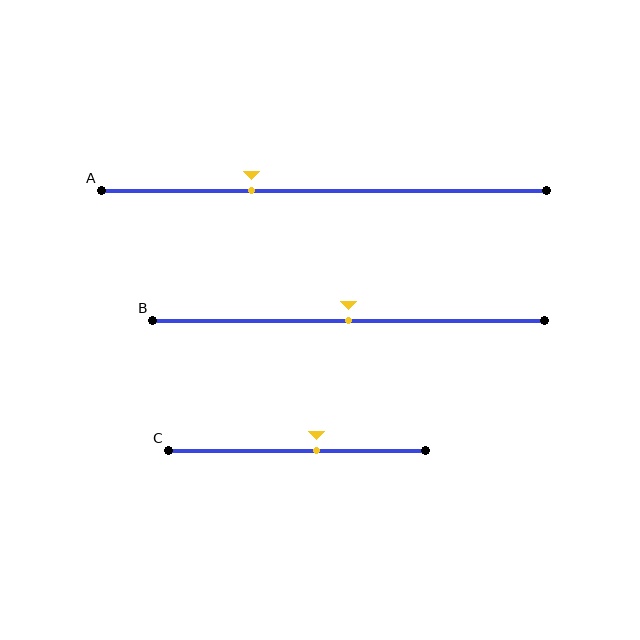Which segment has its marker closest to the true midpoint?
Segment B has its marker closest to the true midpoint.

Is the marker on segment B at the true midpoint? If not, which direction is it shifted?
Yes, the marker on segment B is at the true midpoint.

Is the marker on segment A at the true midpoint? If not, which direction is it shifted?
No, the marker on segment A is shifted to the left by about 16% of the segment length.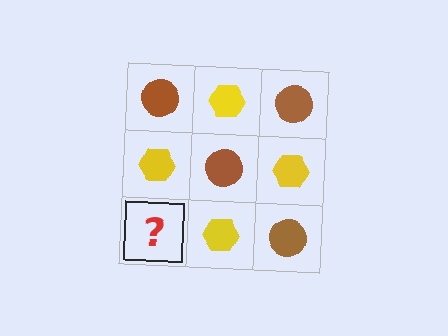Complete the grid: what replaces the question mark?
The question mark should be replaced with a brown circle.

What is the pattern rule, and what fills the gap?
The rule is that it alternates brown circle and yellow hexagon in a checkerboard pattern. The gap should be filled with a brown circle.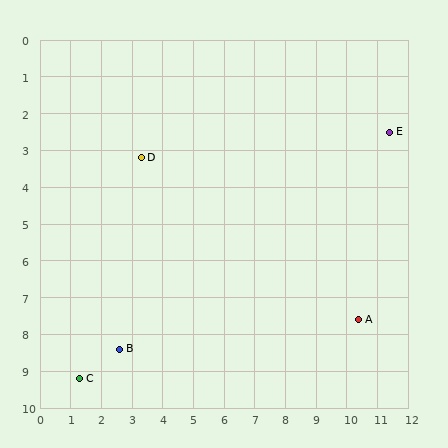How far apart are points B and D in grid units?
Points B and D are about 5.2 grid units apart.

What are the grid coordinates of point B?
Point B is at approximately (2.6, 8.4).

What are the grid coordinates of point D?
Point D is at approximately (3.3, 3.2).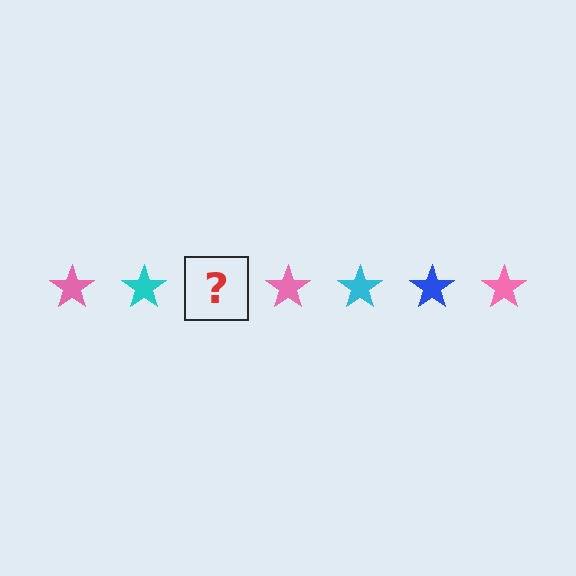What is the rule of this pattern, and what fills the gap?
The rule is that the pattern cycles through pink, cyan, blue stars. The gap should be filled with a blue star.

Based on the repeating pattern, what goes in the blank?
The blank should be a blue star.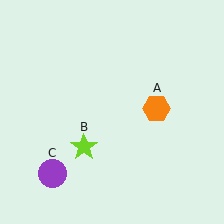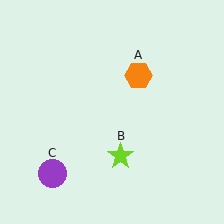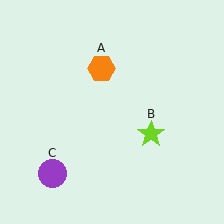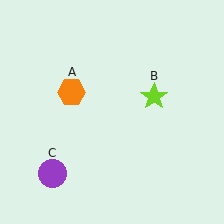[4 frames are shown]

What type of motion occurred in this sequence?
The orange hexagon (object A), lime star (object B) rotated counterclockwise around the center of the scene.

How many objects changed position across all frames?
2 objects changed position: orange hexagon (object A), lime star (object B).